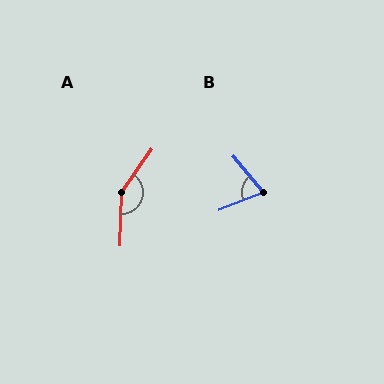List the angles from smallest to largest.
B (71°), A (146°).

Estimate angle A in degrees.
Approximately 146 degrees.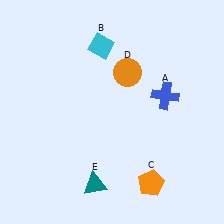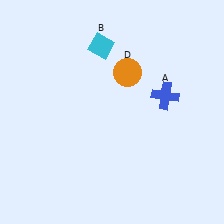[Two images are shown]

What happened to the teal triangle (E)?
The teal triangle (E) was removed in Image 2. It was in the bottom-left area of Image 1.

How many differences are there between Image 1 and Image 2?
There are 2 differences between the two images.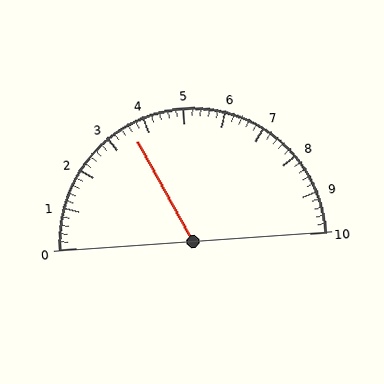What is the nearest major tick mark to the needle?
The nearest major tick mark is 4.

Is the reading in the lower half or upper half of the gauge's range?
The reading is in the lower half of the range (0 to 10).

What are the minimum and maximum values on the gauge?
The gauge ranges from 0 to 10.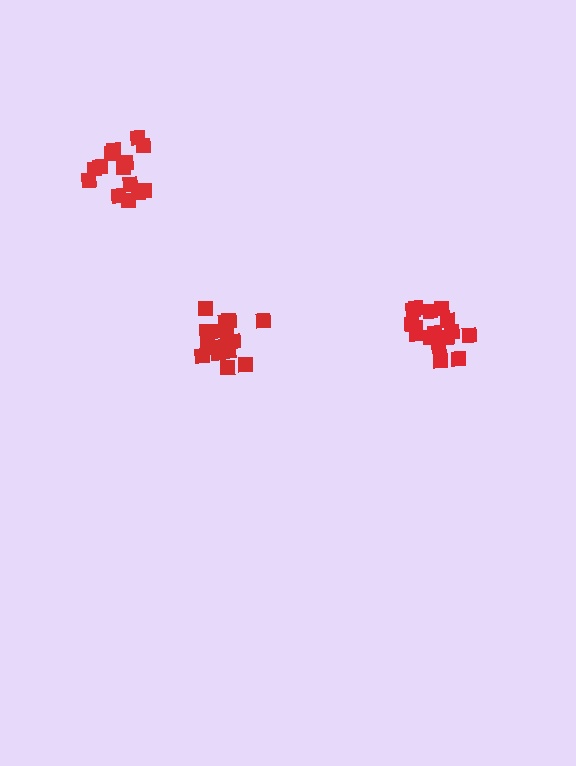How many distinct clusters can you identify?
There are 3 distinct clusters.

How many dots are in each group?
Group 1: 18 dots, Group 2: 16 dots, Group 3: 14 dots (48 total).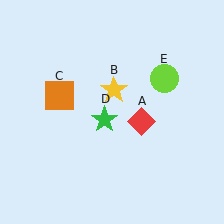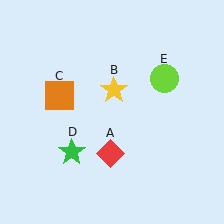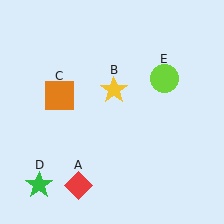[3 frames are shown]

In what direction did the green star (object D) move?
The green star (object D) moved down and to the left.